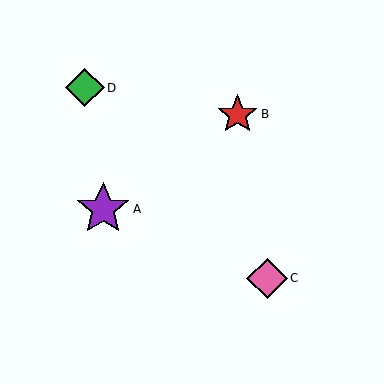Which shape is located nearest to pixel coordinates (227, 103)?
The red star (labeled B) at (237, 114) is nearest to that location.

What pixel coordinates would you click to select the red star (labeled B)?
Click at (237, 114) to select the red star B.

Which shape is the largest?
The purple star (labeled A) is the largest.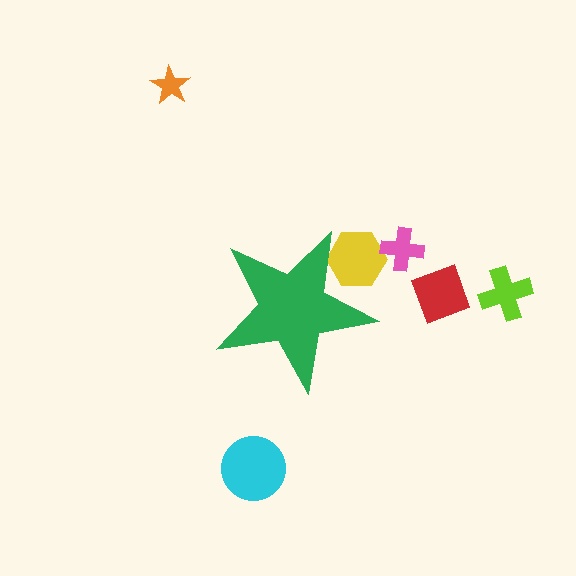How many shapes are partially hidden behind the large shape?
1 shape is partially hidden.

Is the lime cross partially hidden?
No, the lime cross is fully visible.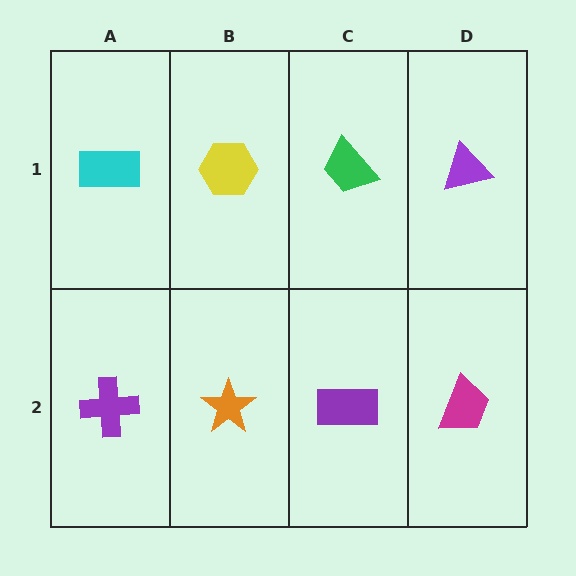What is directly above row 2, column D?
A purple triangle.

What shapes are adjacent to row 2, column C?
A green trapezoid (row 1, column C), an orange star (row 2, column B), a magenta trapezoid (row 2, column D).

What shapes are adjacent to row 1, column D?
A magenta trapezoid (row 2, column D), a green trapezoid (row 1, column C).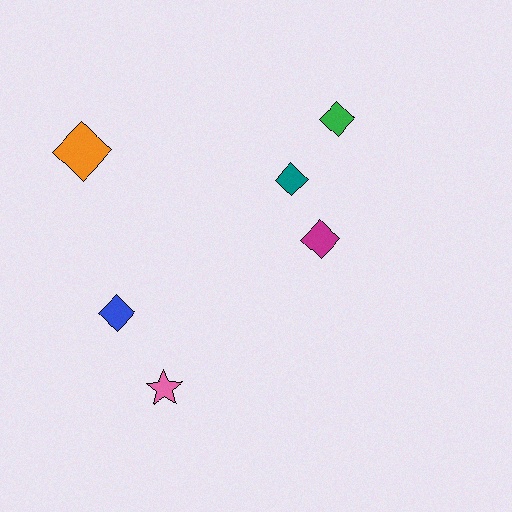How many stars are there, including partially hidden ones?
There is 1 star.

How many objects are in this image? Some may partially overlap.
There are 6 objects.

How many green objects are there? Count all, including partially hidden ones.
There is 1 green object.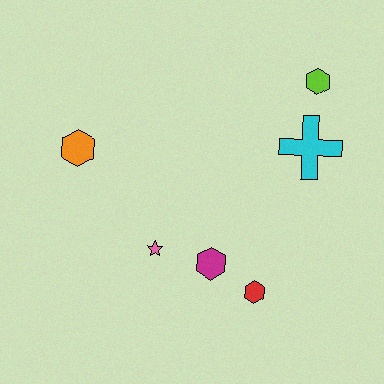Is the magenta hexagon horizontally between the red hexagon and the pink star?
Yes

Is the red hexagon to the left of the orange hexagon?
No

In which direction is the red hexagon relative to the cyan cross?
The red hexagon is below the cyan cross.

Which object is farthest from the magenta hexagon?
The lime hexagon is farthest from the magenta hexagon.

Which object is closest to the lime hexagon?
The cyan cross is closest to the lime hexagon.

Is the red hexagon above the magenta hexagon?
No